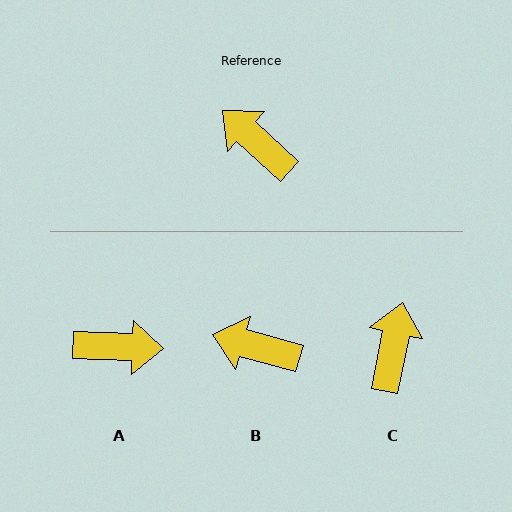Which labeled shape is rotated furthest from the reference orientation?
A, about 140 degrees away.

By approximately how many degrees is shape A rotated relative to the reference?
Approximately 140 degrees clockwise.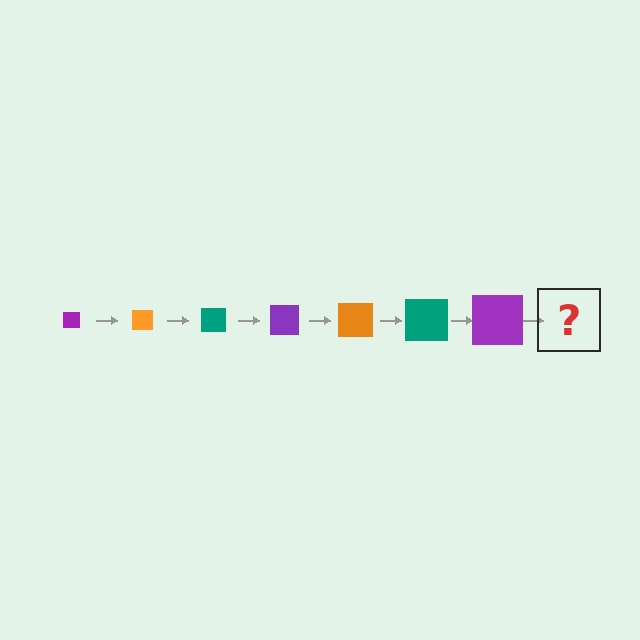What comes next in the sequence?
The next element should be an orange square, larger than the previous one.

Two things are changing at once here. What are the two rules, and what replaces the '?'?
The two rules are that the square grows larger each step and the color cycles through purple, orange, and teal. The '?' should be an orange square, larger than the previous one.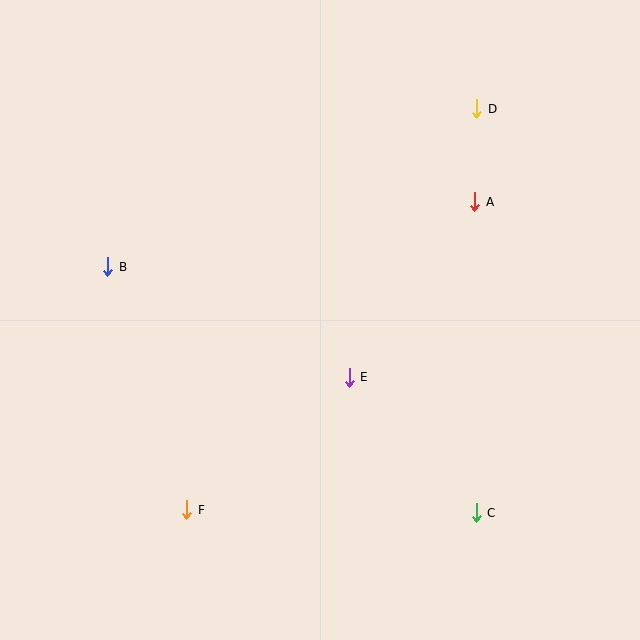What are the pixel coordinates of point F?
Point F is at (187, 510).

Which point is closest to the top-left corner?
Point B is closest to the top-left corner.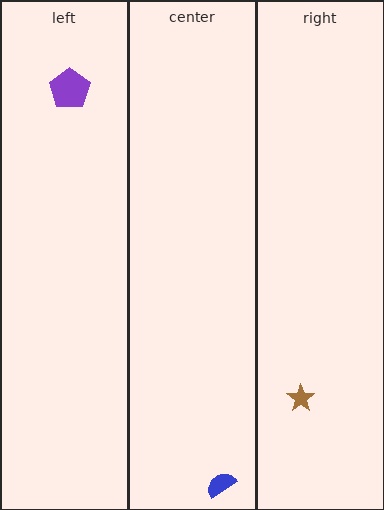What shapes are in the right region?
The brown star.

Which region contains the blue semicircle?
The center region.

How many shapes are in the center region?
1.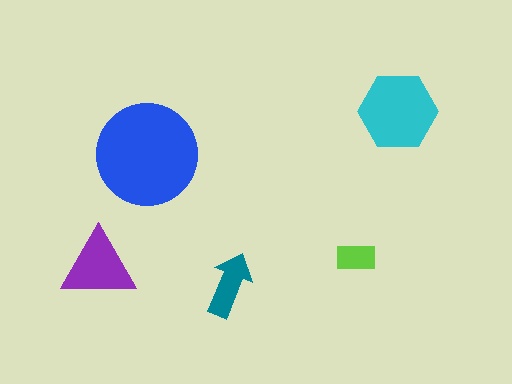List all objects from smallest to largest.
The lime rectangle, the teal arrow, the purple triangle, the cyan hexagon, the blue circle.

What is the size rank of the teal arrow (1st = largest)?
4th.